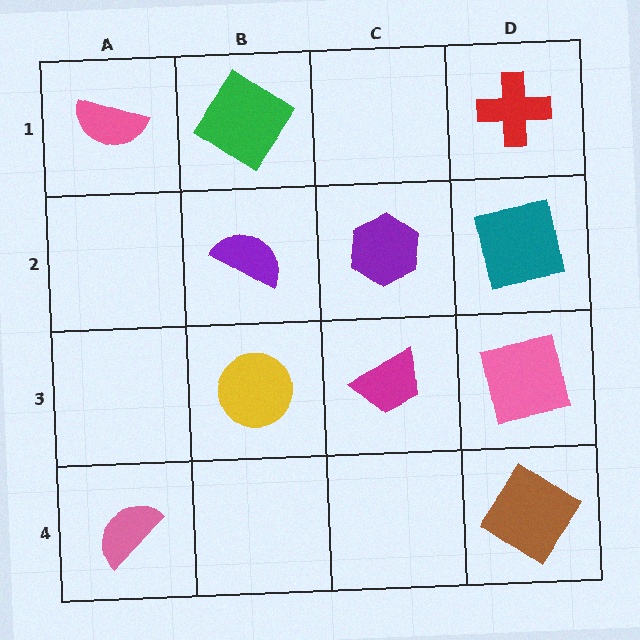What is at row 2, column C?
A purple hexagon.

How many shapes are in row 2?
3 shapes.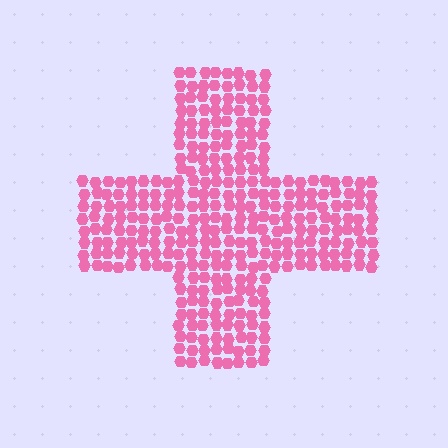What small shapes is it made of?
It is made of small hexagons.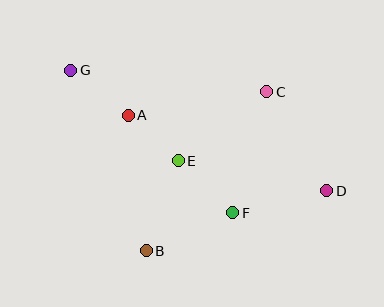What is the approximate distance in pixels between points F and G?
The distance between F and G is approximately 216 pixels.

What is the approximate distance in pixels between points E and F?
The distance between E and F is approximately 75 pixels.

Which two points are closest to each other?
Points A and E are closest to each other.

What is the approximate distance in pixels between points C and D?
The distance between C and D is approximately 116 pixels.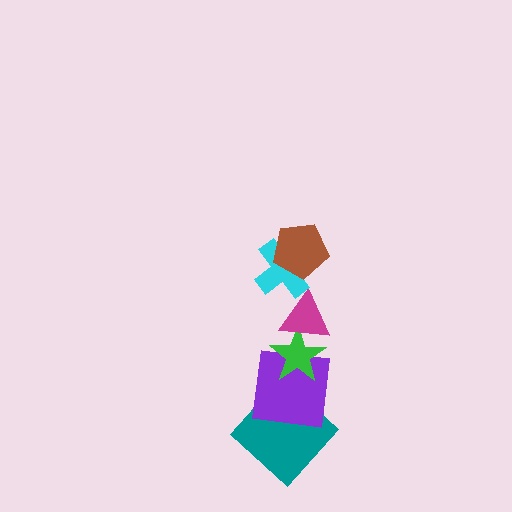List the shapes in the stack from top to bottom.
From top to bottom: the brown pentagon, the cyan cross, the magenta triangle, the green star, the purple square, the teal diamond.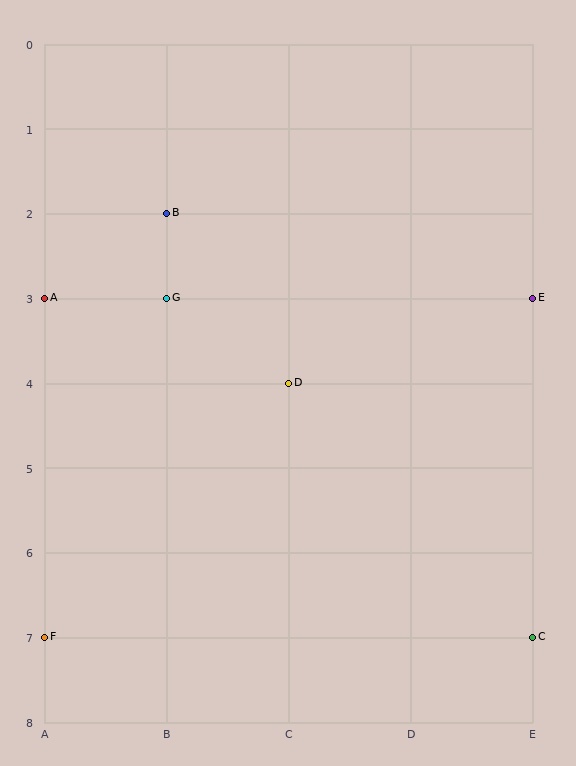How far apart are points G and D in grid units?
Points G and D are 1 column and 1 row apart (about 1.4 grid units diagonally).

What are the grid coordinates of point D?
Point D is at grid coordinates (C, 4).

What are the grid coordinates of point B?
Point B is at grid coordinates (B, 2).